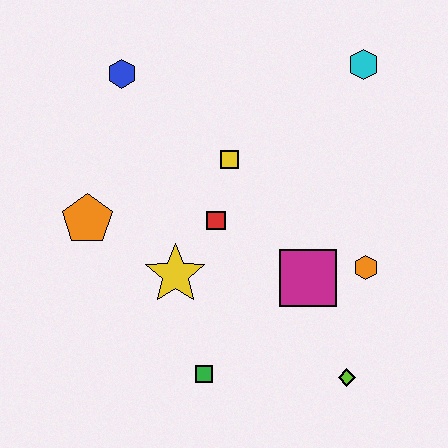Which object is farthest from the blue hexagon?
The lime diamond is farthest from the blue hexagon.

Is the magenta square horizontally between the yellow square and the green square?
No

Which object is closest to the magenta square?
The orange hexagon is closest to the magenta square.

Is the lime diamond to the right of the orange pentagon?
Yes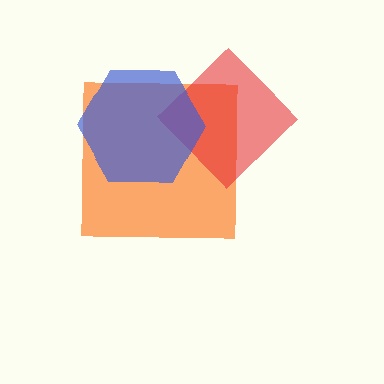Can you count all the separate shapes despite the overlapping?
Yes, there are 3 separate shapes.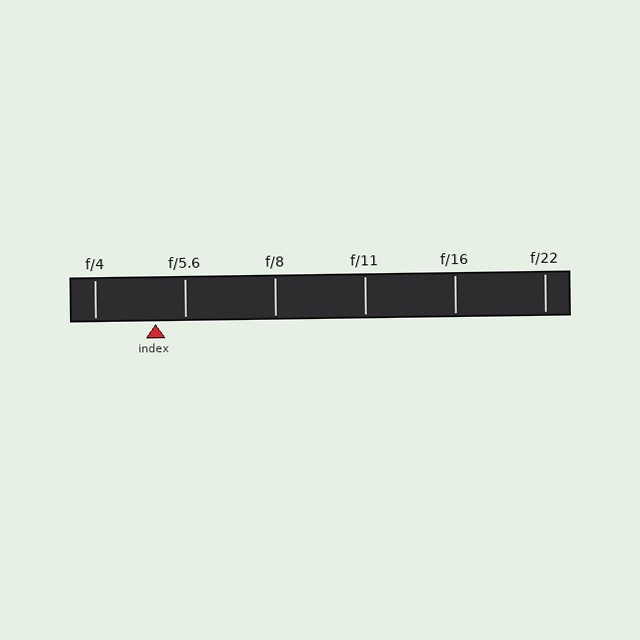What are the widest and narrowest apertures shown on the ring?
The widest aperture shown is f/4 and the narrowest is f/22.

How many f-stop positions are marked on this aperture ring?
There are 6 f-stop positions marked.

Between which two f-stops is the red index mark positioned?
The index mark is between f/4 and f/5.6.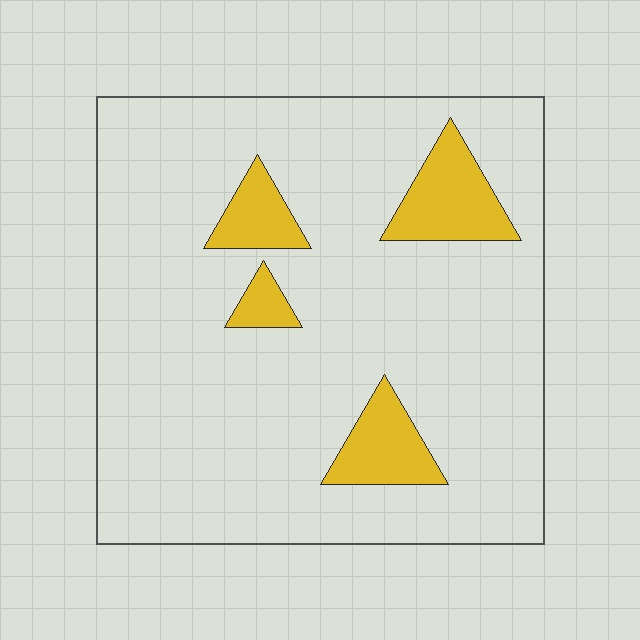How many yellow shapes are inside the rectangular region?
4.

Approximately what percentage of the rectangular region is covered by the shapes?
Approximately 10%.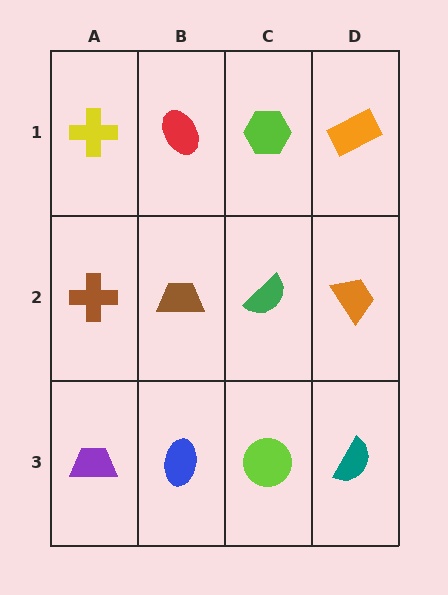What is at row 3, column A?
A purple trapezoid.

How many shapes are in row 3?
4 shapes.